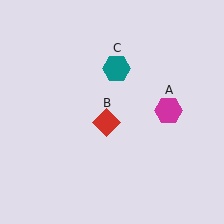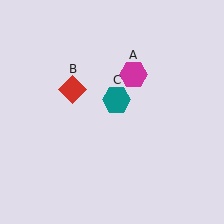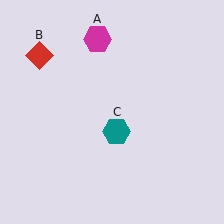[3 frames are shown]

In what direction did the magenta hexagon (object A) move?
The magenta hexagon (object A) moved up and to the left.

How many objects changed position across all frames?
3 objects changed position: magenta hexagon (object A), red diamond (object B), teal hexagon (object C).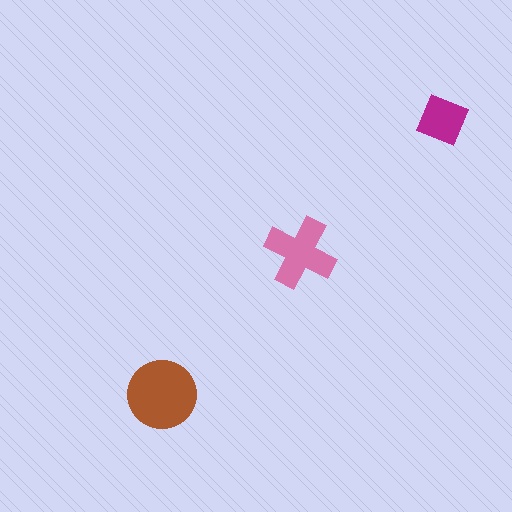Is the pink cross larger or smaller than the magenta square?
Larger.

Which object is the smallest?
The magenta square.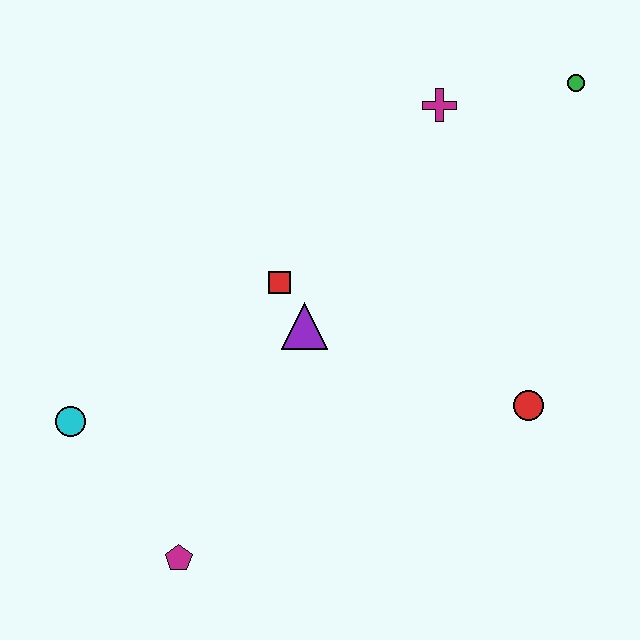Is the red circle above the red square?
No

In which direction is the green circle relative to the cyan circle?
The green circle is to the right of the cyan circle.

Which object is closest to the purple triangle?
The red square is closest to the purple triangle.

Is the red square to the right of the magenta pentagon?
Yes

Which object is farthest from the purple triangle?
The green circle is farthest from the purple triangle.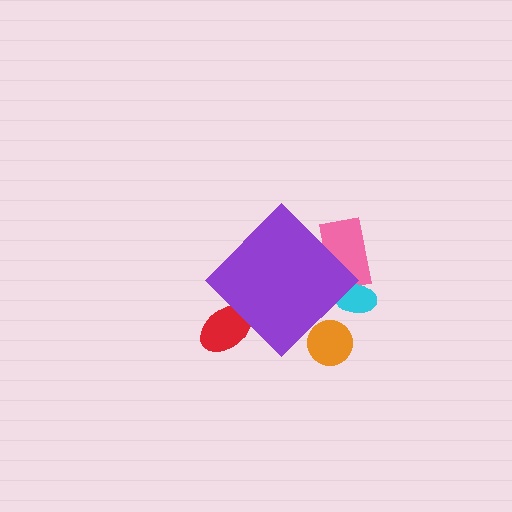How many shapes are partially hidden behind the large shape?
4 shapes are partially hidden.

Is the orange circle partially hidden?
Yes, the orange circle is partially hidden behind the purple diamond.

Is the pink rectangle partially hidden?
Yes, the pink rectangle is partially hidden behind the purple diamond.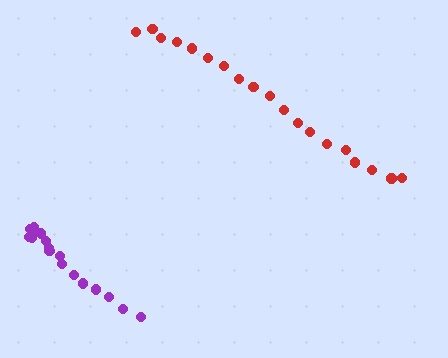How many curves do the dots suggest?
There are 2 distinct paths.